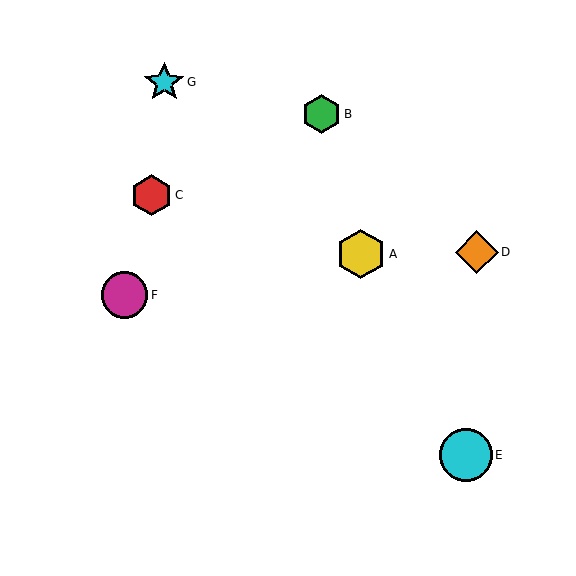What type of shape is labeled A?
Shape A is a yellow hexagon.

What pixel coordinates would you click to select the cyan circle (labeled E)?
Click at (466, 455) to select the cyan circle E.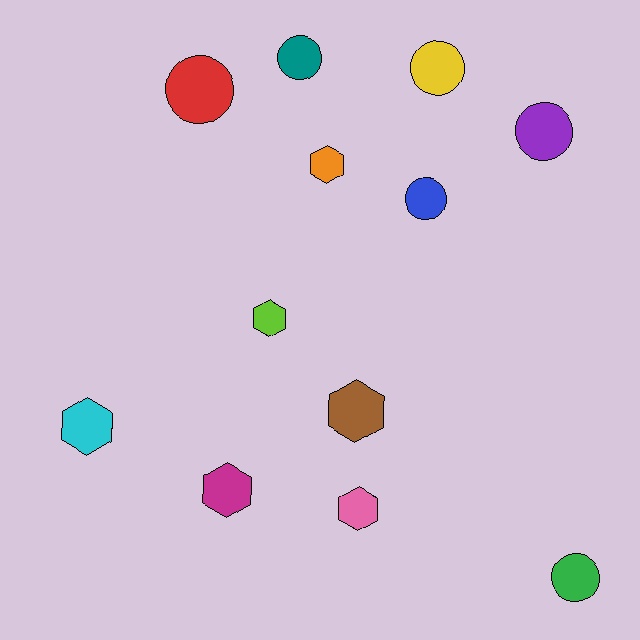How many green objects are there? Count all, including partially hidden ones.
There is 1 green object.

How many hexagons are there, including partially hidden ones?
There are 6 hexagons.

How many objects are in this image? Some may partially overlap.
There are 12 objects.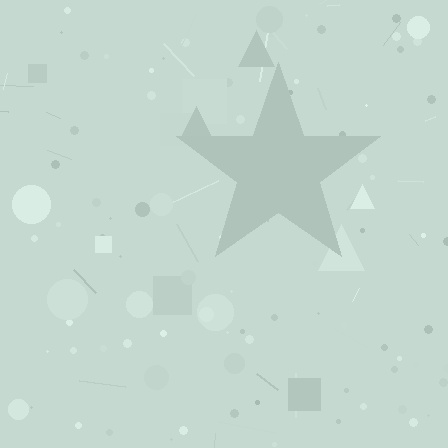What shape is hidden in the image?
A star is hidden in the image.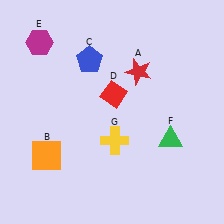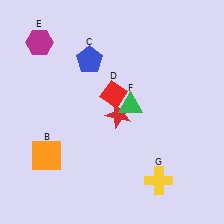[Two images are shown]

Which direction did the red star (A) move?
The red star (A) moved down.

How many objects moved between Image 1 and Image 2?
3 objects moved between the two images.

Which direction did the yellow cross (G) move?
The yellow cross (G) moved right.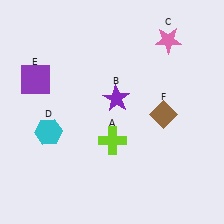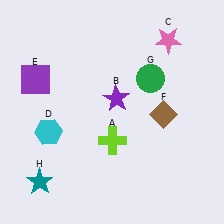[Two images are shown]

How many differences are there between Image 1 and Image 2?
There are 2 differences between the two images.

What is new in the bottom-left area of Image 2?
A teal star (H) was added in the bottom-left area of Image 2.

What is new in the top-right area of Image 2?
A green circle (G) was added in the top-right area of Image 2.